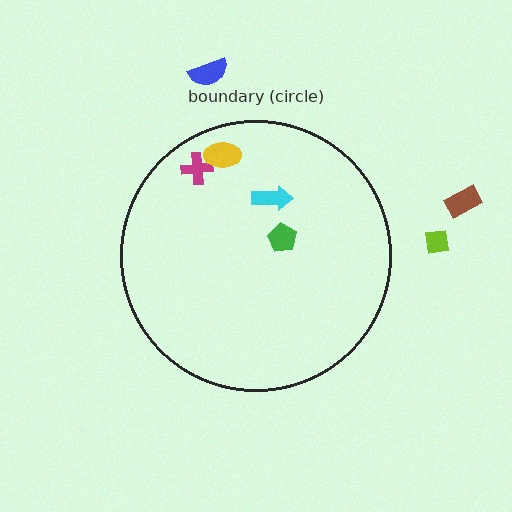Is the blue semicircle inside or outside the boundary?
Outside.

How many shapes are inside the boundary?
4 inside, 3 outside.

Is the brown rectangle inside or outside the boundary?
Outside.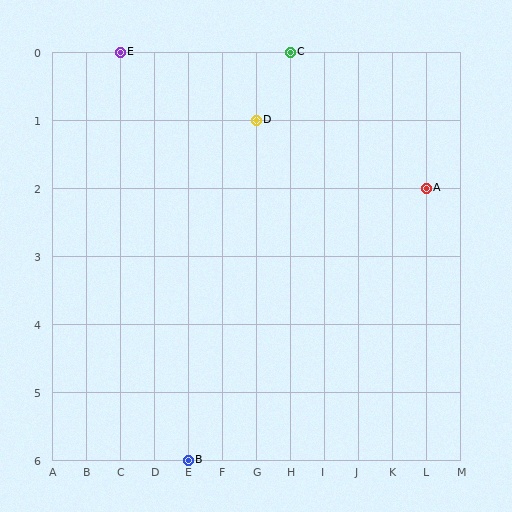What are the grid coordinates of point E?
Point E is at grid coordinates (C, 0).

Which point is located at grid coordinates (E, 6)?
Point B is at (E, 6).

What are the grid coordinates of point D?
Point D is at grid coordinates (G, 1).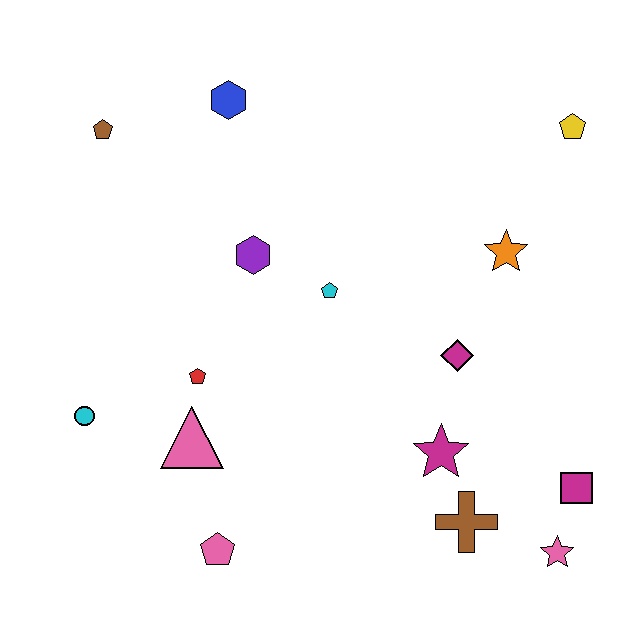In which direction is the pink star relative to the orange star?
The pink star is below the orange star.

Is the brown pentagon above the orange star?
Yes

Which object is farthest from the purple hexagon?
The pink star is farthest from the purple hexagon.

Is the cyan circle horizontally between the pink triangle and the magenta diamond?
No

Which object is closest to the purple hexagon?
The cyan pentagon is closest to the purple hexagon.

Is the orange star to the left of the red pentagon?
No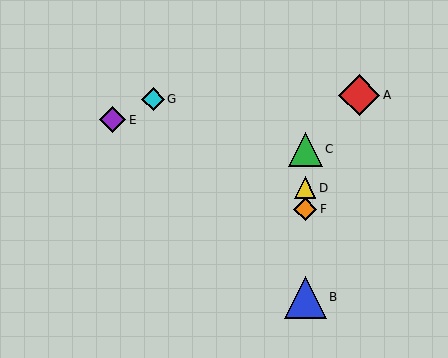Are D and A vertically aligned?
No, D is at x≈305 and A is at x≈359.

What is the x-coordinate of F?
Object F is at x≈305.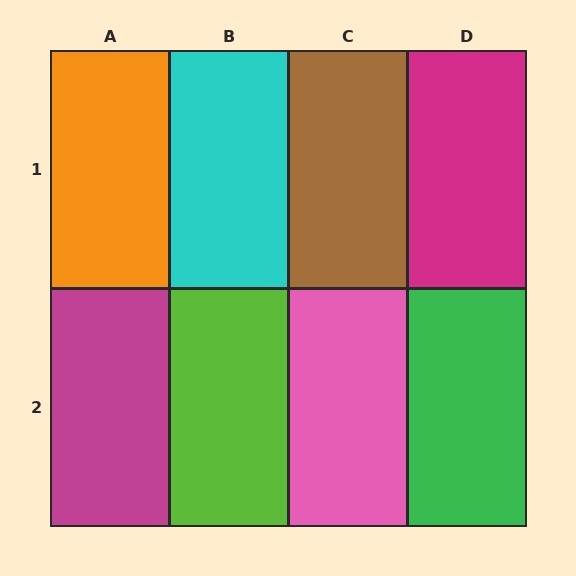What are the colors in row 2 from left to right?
Magenta, lime, pink, green.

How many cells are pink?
1 cell is pink.